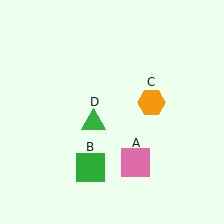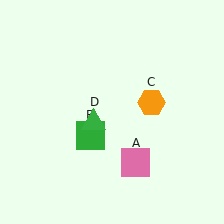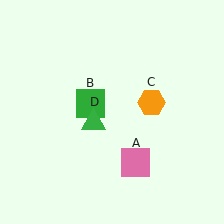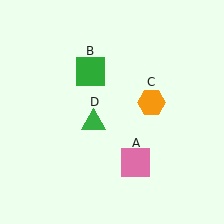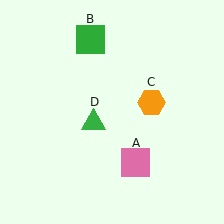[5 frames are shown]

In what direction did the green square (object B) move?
The green square (object B) moved up.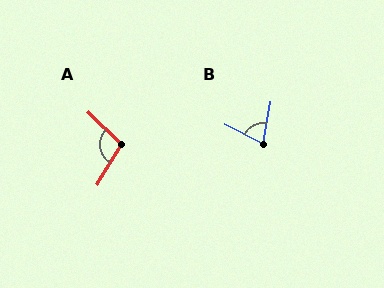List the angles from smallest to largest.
B (73°), A (103°).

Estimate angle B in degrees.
Approximately 73 degrees.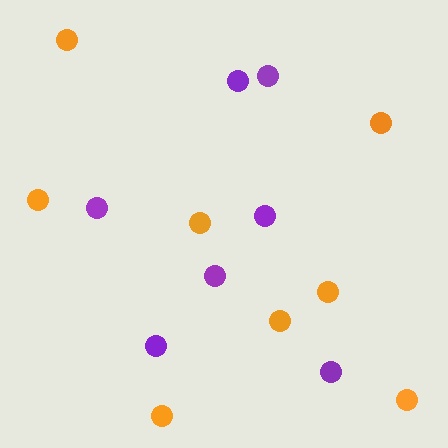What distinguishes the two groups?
There are 2 groups: one group of orange circles (8) and one group of purple circles (7).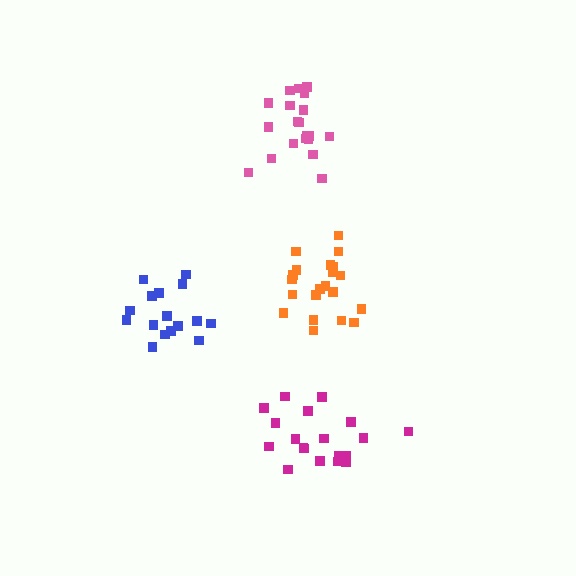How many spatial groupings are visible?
There are 4 spatial groupings.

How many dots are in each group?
Group 1: 21 dots, Group 2: 16 dots, Group 3: 20 dots, Group 4: 19 dots (76 total).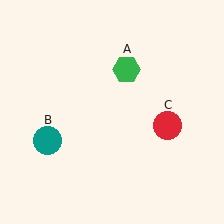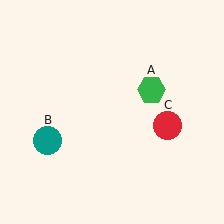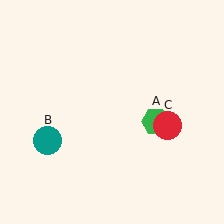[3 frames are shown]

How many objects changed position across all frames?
1 object changed position: green hexagon (object A).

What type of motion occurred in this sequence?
The green hexagon (object A) rotated clockwise around the center of the scene.